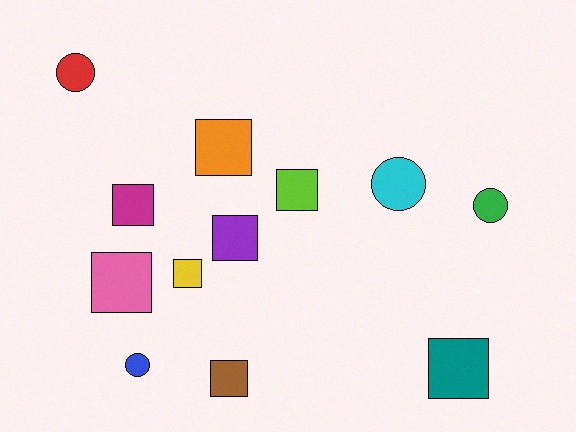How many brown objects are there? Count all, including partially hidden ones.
There is 1 brown object.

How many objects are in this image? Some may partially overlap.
There are 12 objects.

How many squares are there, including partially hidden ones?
There are 8 squares.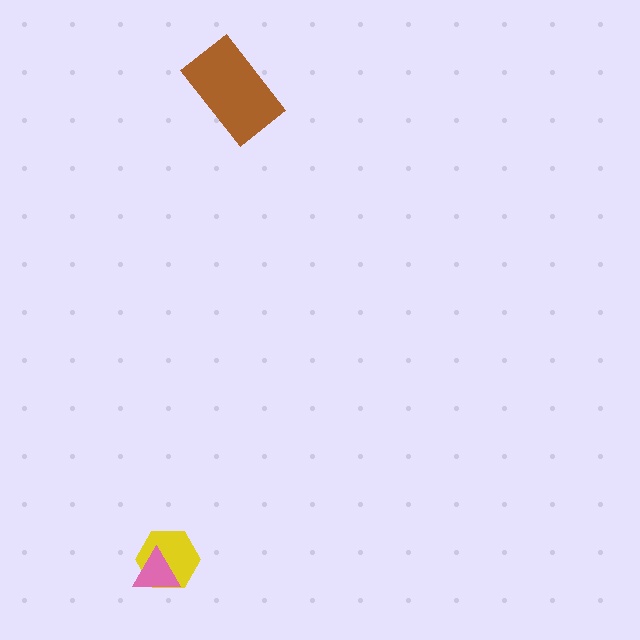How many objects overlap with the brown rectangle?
0 objects overlap with the brown rectangle.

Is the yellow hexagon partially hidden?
Yes, it is partially covered by another shape.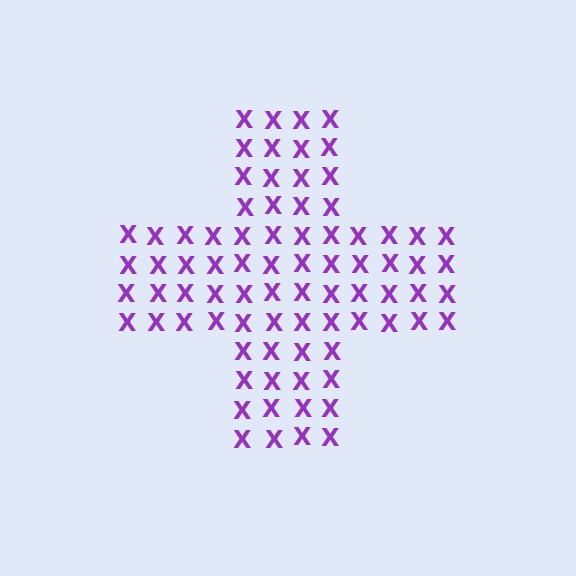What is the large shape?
The large shape is a cross.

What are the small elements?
The small elements are letter X's.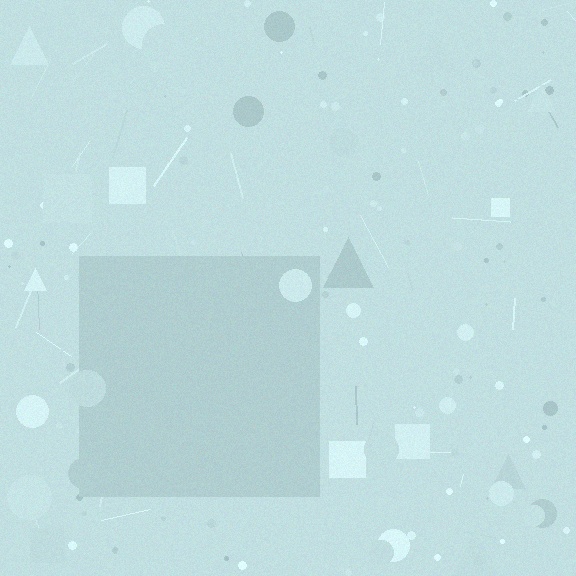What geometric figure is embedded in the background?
A square is embedded in the background.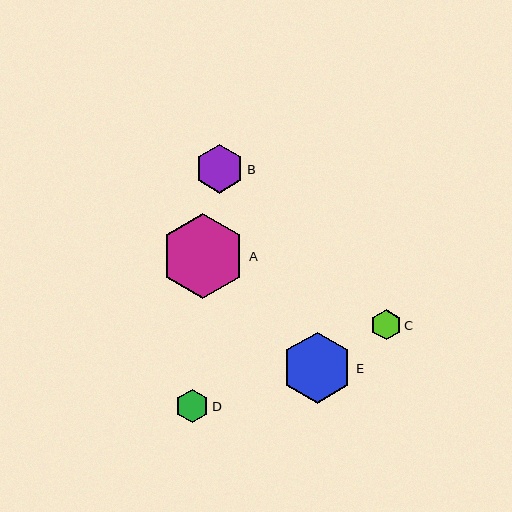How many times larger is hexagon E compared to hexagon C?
Hexagon E is approximately 2.4 times the size of hexagon C.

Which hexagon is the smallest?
Hexagon C is the smallest with a size of approximately 30 pixels.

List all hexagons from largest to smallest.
From largest to smallest: A, E, B, D, C.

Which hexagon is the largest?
Hexagon A is the largest with a size of approximately 85 pixels.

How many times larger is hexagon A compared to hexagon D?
Hexagon A is approximately 2.5 times the size of hexagon D.